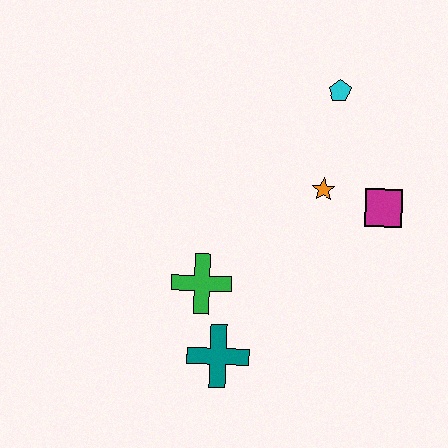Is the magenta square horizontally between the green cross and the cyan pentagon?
No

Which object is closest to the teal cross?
The green cross is closest to the teal cross.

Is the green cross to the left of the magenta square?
Yes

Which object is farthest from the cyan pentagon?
The teal cross is farthest from the cyan pentagon.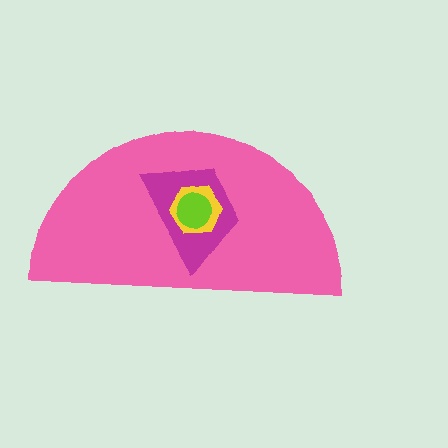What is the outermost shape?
The pink semicircle.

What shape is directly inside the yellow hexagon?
The lime circle.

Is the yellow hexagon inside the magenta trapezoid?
Yes.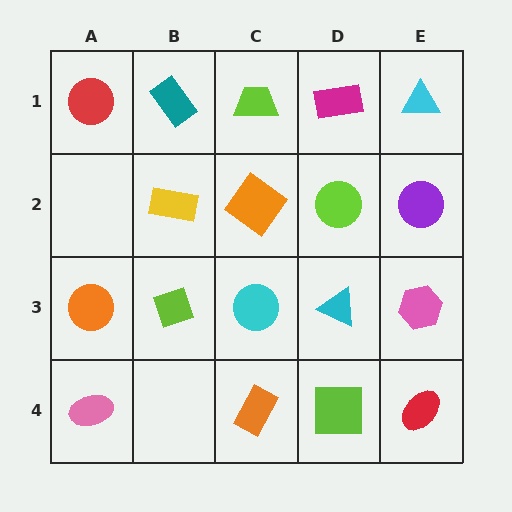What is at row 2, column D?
A lime circle.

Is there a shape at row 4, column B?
No, that cell is empty.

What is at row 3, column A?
An orange circle.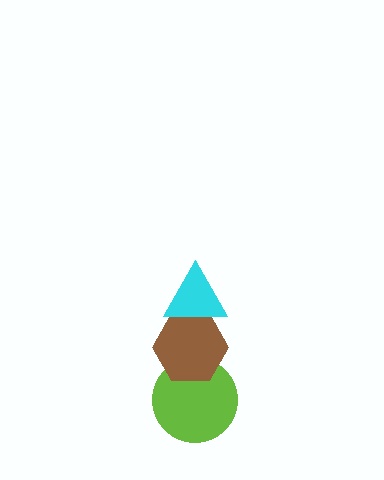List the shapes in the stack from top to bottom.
From top to bottom: the cyan triangle, the brown hexagon, the lime circle.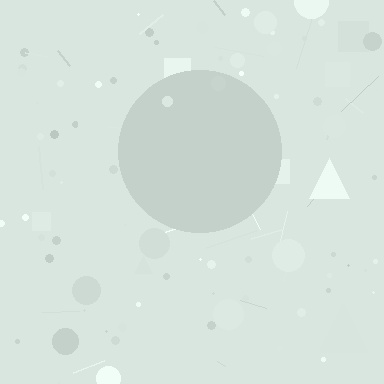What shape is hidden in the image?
A circle is hidden in the image.